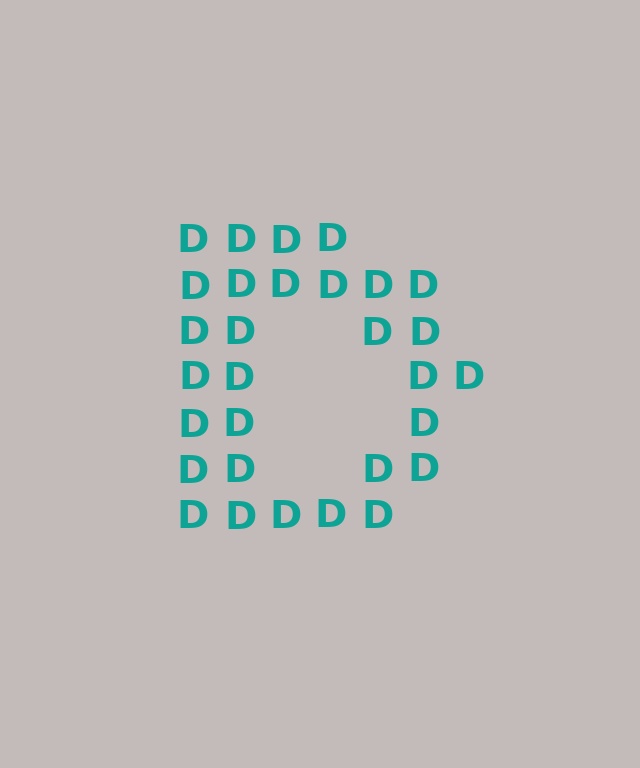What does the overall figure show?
The overall figure shows the letter D.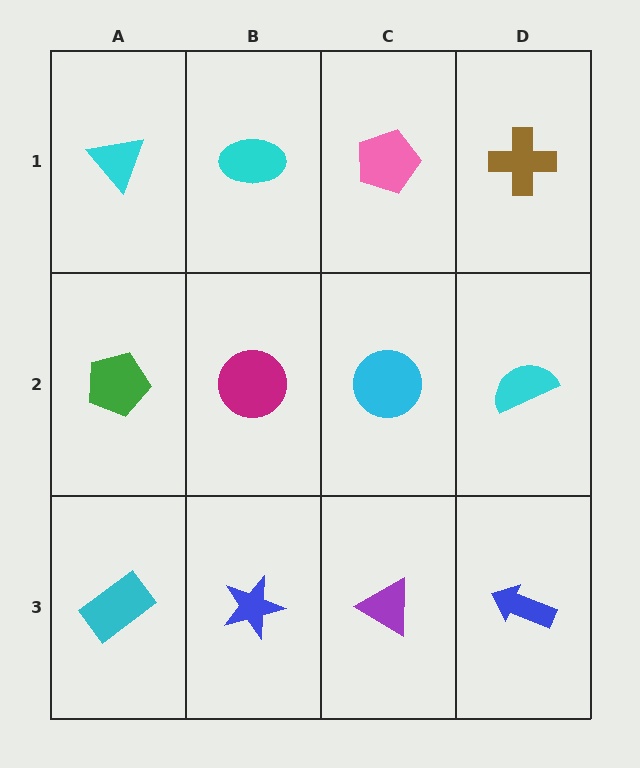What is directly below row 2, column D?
A blue arrow.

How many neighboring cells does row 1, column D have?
2.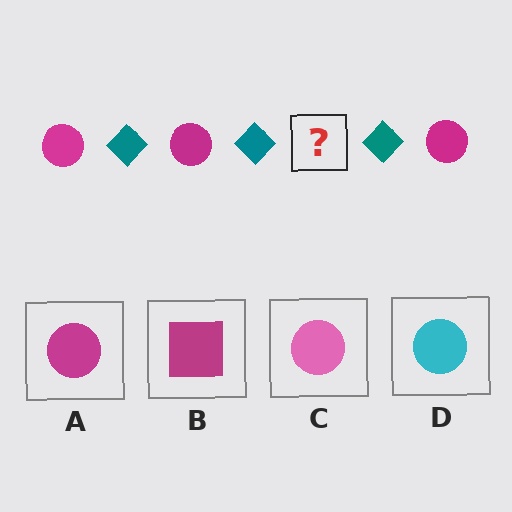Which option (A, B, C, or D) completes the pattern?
A.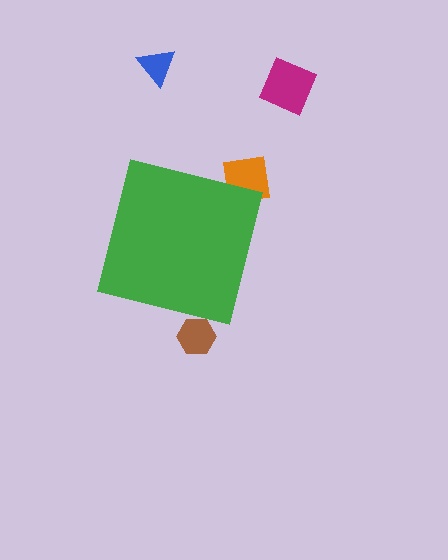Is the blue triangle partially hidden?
No, the blue triangle is fully visible.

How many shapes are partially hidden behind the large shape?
2 shapes are partially hidden.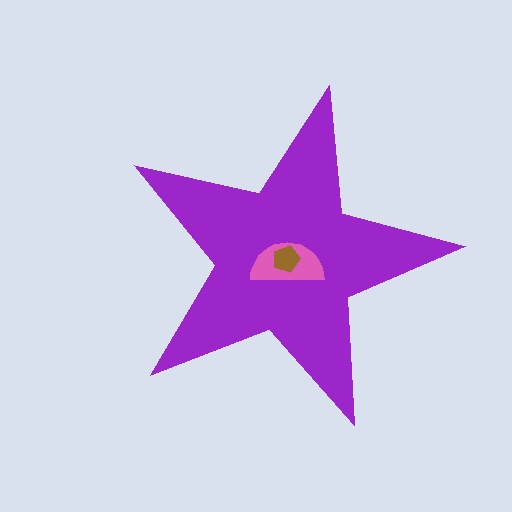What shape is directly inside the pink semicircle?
The brown pentagon.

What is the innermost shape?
The brown pentagon.